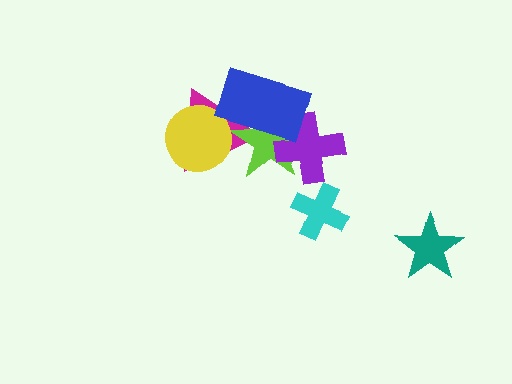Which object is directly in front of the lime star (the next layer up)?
The purple cross is directly in front of the lime star.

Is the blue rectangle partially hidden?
No, no other shape covers it.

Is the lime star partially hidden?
Yes, it is partially covered by another shape.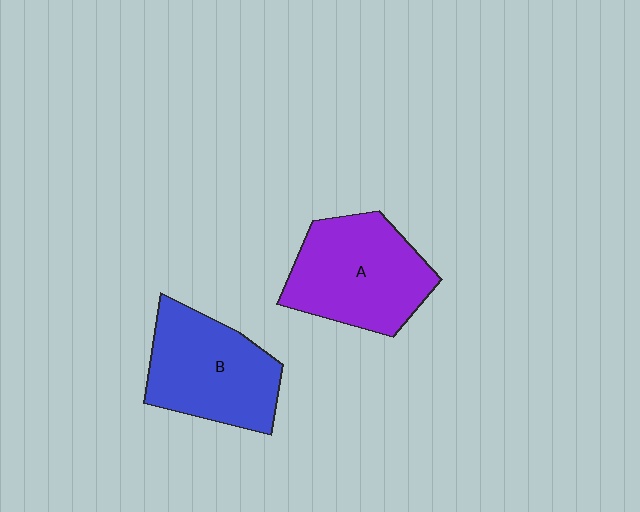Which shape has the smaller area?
Shape B (blue).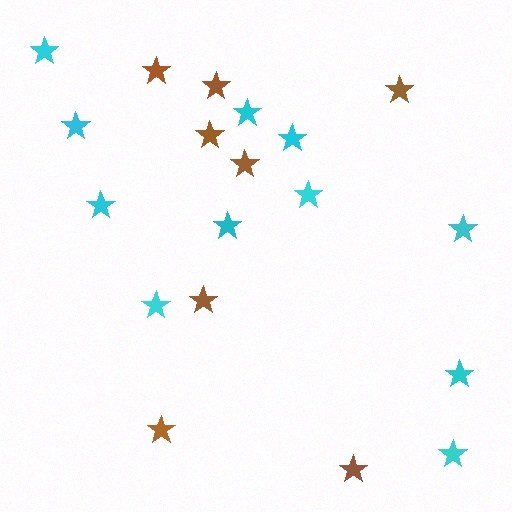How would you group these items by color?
There are 2 groups: one group of cyan stars (11) and one group of brown stars (8).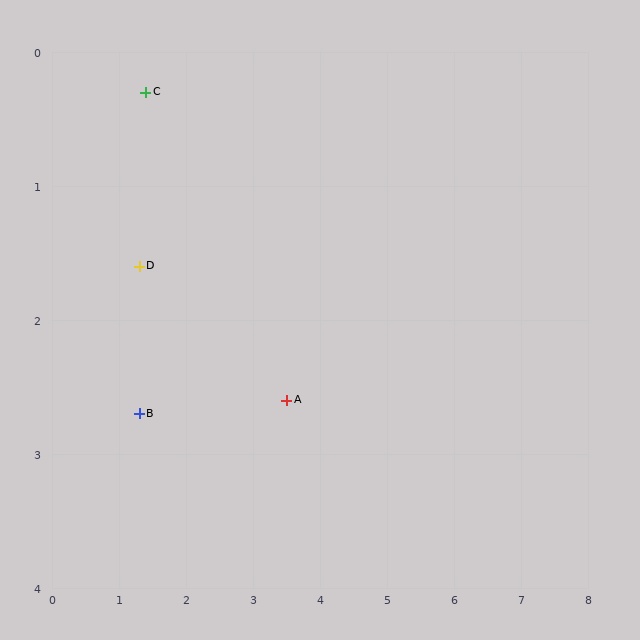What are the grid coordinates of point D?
Point D is at approximately (1.3, 1.6).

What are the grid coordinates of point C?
Point C is at approximately (1.4, 0.3).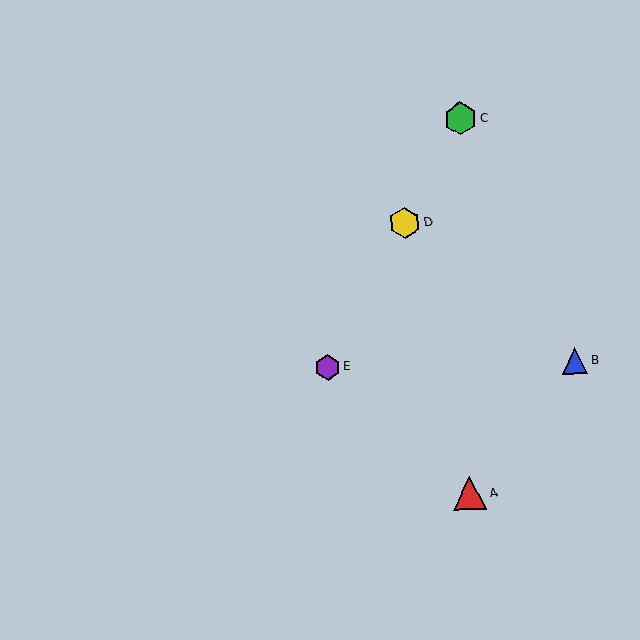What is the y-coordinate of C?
Object C is at y≈118.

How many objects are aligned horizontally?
2 objects (B, E) are aligned horizontally.